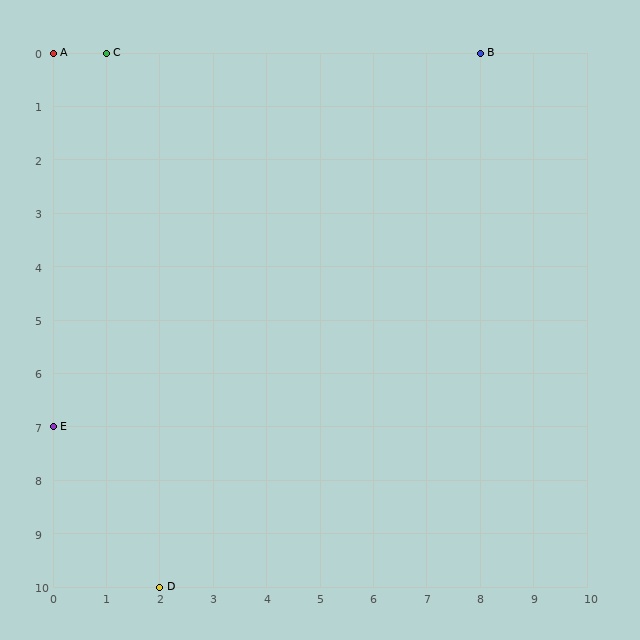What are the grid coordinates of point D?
Point D is at grid coordinates (2, 10).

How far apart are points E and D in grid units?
Points E and D are 2 columns and 3 rows apart (about 3.6 grid units diagonally).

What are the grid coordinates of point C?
Point C is at grid coordinates (1, 0).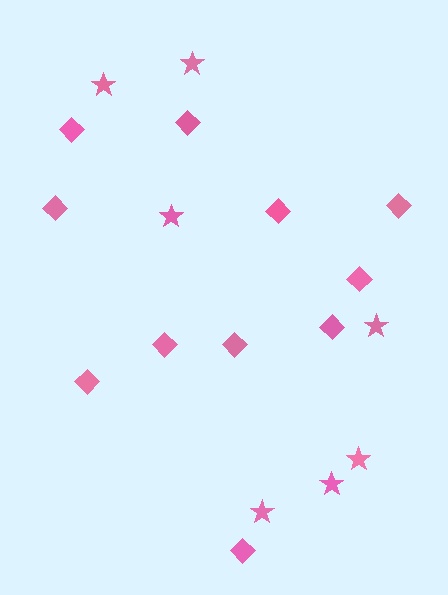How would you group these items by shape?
There are 2 groups: one group of stars (7) and one group of diamonds (11).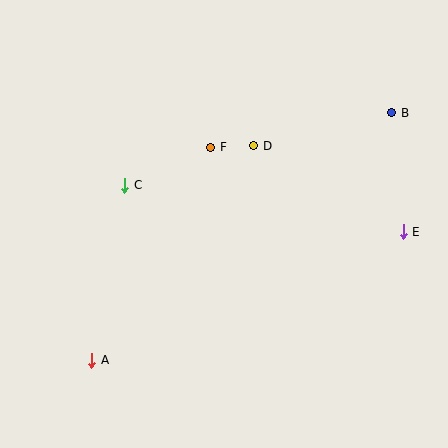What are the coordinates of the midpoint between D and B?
The midpoint between D and B is at (323, 129).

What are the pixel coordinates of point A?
Point A is at (92, 360).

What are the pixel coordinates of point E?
Point E is at (403, 232).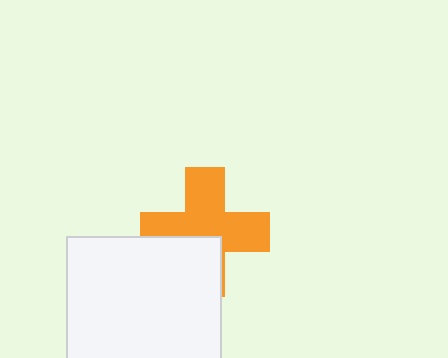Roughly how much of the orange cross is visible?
Most of it is visible (roughly 66%).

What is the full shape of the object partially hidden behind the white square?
The partially hidden object is an orange cross.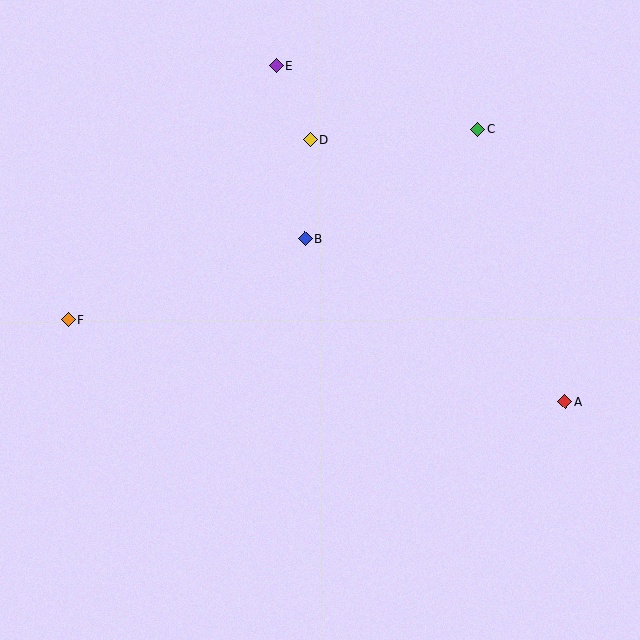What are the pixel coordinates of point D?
Point D is at (310, 140).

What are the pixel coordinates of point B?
Point B is at (305, 239).